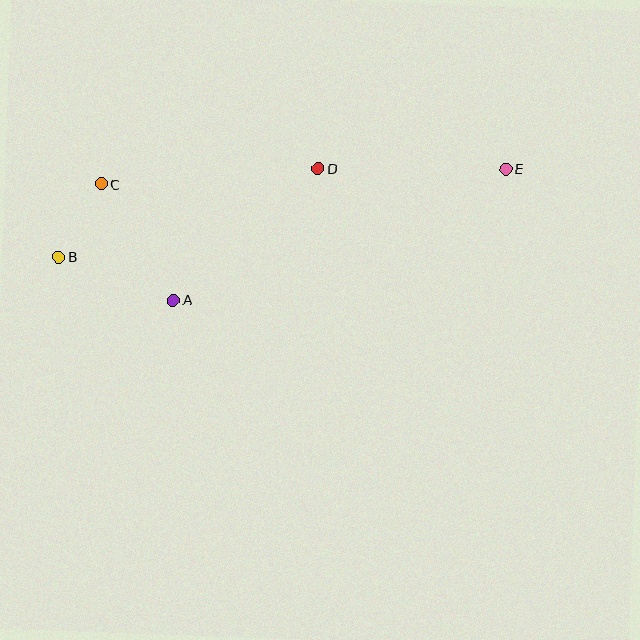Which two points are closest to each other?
Points B and C are closest to each other.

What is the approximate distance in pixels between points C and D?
The distance between C and D is approximately 218 pixels.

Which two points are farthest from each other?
Points B and E are farthest from each other.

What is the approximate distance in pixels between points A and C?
The distance between A and C is approximately 137 pixels.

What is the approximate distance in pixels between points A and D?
The distance between A and D is approximately 196 pixels.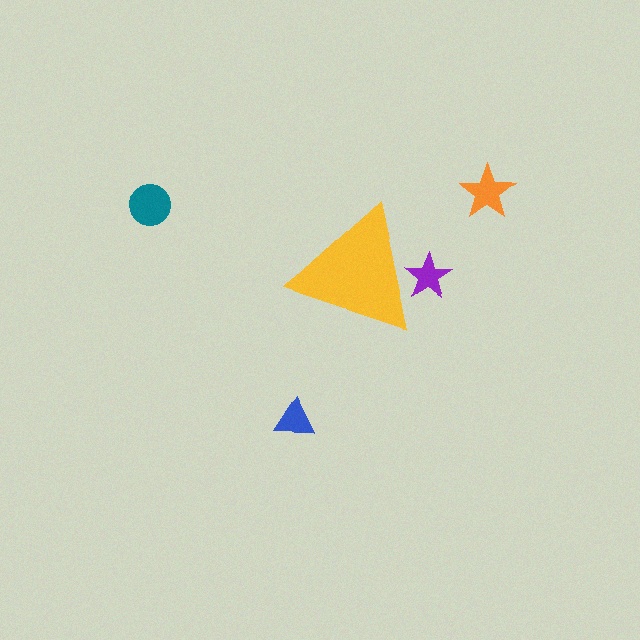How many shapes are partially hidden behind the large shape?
1 shape is partially hidden.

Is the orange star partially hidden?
No, the orange star is fully visible.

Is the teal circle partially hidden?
No, the teal circle is fully visible.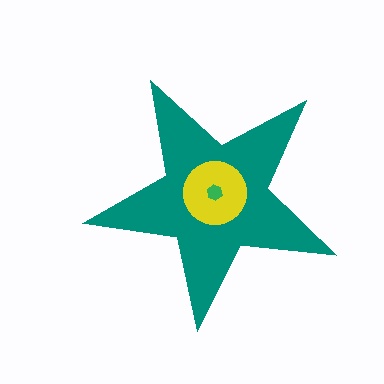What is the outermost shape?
The teal star.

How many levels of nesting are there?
3.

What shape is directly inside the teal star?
The yellow circle.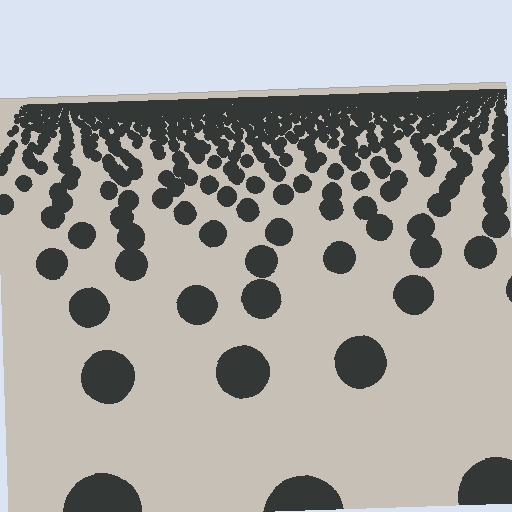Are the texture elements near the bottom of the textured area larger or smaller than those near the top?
Larger. Near the bottom, elements are closer to the viewer and appear at a bigger on-screen size.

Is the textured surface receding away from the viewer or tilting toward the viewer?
The surface is receding away from the viewer. Texture elements get smaller and denser toward the top.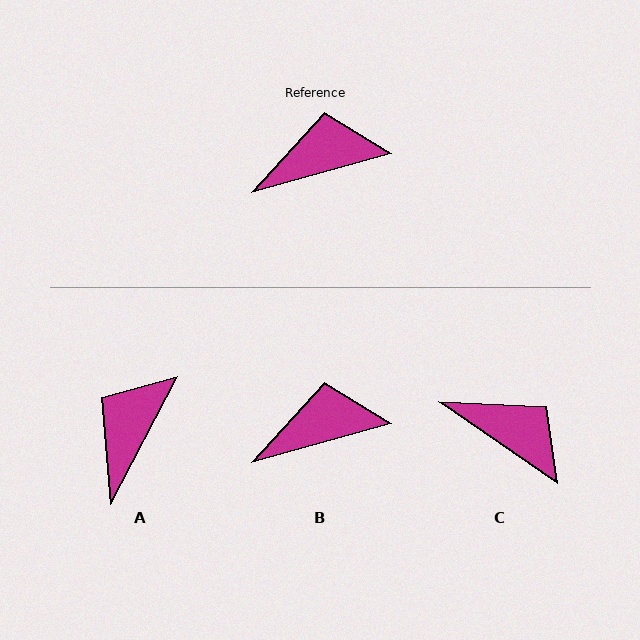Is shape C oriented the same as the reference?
No, it is off by about 50 degrees.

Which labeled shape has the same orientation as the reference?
B.